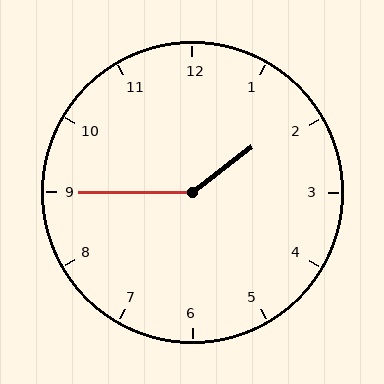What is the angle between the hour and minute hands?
Approximately 142 degrees.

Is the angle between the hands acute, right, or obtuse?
It is obtuse.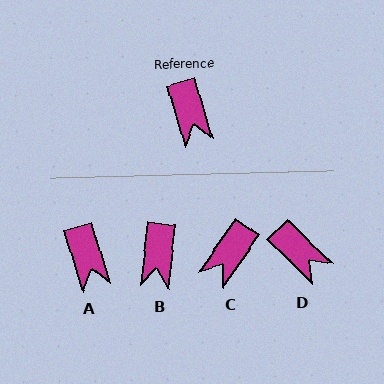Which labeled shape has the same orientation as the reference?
A.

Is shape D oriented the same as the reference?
No, it is off by about 28 degrees.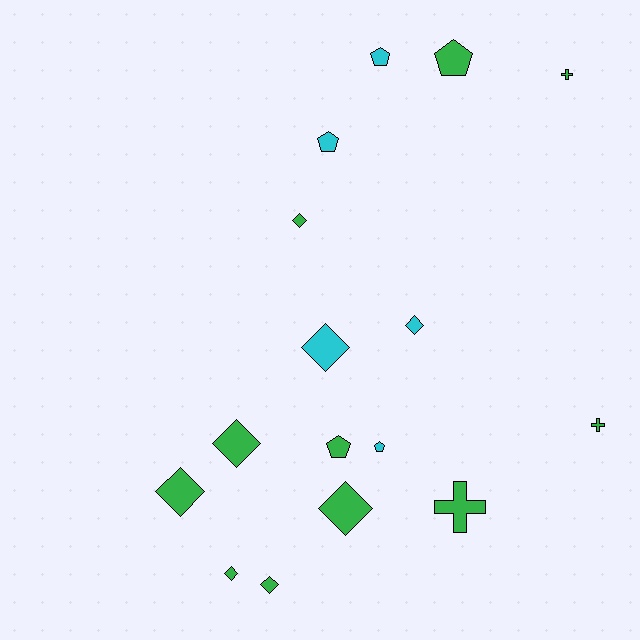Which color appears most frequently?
Green, with 11 objects.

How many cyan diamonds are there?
There are 2 cyan diamonds.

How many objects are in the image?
There are 16 objects.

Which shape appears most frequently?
Diamond, with 8 objects.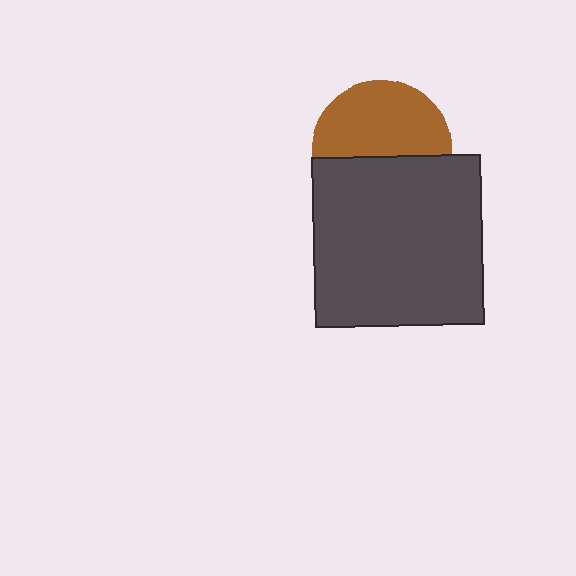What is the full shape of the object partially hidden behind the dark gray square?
The partially hidden object is a brown circle.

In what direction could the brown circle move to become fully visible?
The brown circle could move up. That would shift it out from behind the dark gray square entirely.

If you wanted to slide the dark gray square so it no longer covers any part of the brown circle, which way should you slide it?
Slide it down — that is the most direct way to separate the two shapes.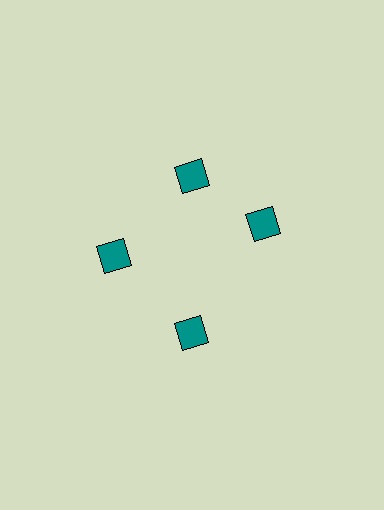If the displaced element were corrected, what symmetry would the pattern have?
It would have 4-fold rotational symmetry — the pattern would map onto itself every 90 degrees.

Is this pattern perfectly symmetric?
No. The 4 teal squares are arranged in a ring, but one element near the 3 o'clock position is rotated out of alignment along the ring, breaking the 4-fold rotational symmetry.